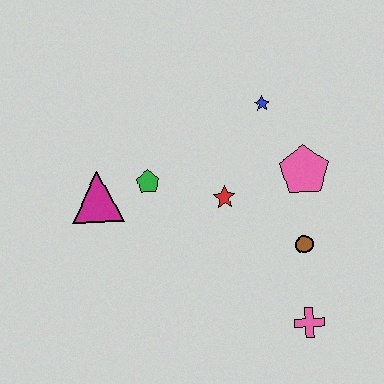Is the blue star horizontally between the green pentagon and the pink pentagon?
Yes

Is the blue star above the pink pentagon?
Yes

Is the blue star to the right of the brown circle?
No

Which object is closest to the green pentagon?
The magenta triangle is closest to the green pentagon.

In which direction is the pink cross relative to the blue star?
The pink cross is below the blue star.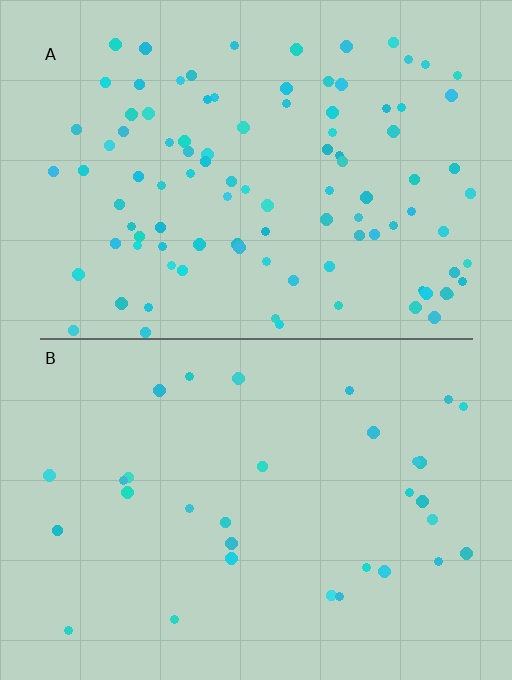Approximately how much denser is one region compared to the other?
Approximately 3.1× — region A over region B.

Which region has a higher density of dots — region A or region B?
A (the top).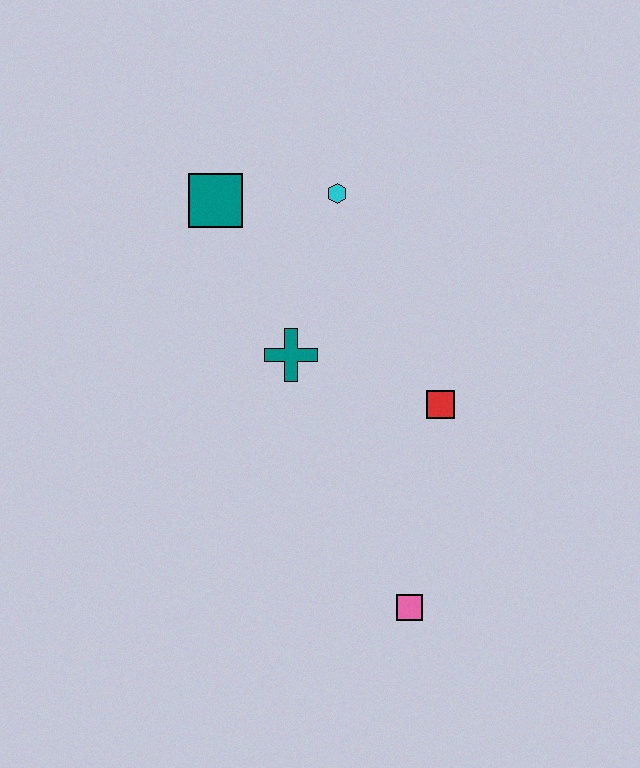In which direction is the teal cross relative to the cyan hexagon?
The teal cross is below the cyan hexagon.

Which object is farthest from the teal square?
The pink square is farthest from the teal square.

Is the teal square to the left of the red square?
Yes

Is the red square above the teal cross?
No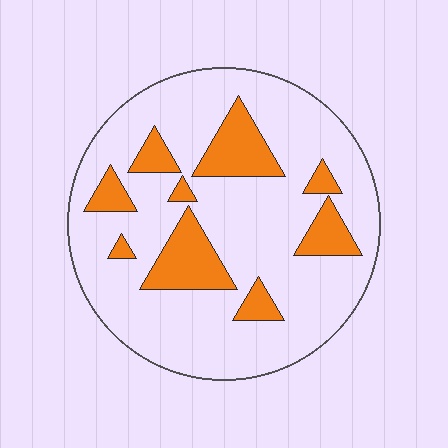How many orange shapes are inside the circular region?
9.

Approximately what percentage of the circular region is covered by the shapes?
Approximately 20%.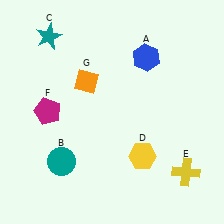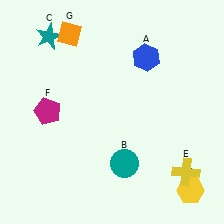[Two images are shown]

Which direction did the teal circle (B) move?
The teal circle (B) moved right.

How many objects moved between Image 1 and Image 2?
3 objects moved between the two images.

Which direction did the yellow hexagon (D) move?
The yellow hexagon (D) moved right.